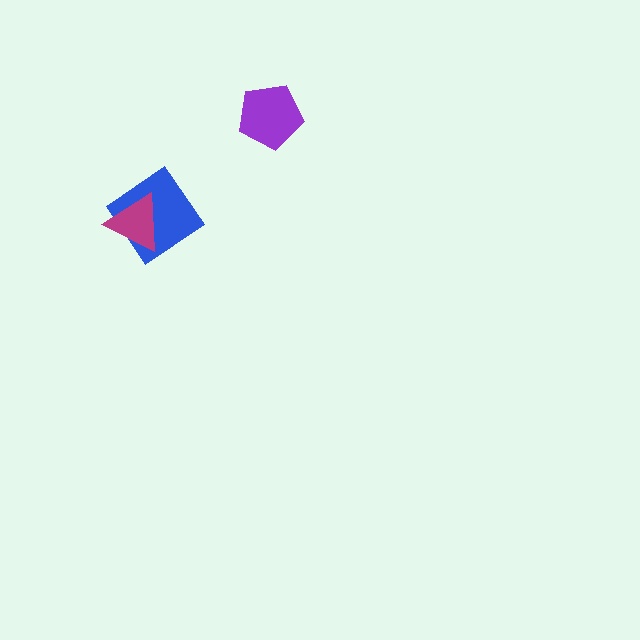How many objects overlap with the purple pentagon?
0 objects overlap with the purple pentagon.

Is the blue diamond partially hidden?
Yes, it is partially covered by another shape.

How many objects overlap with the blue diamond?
1 object overlaps with the blue diamond.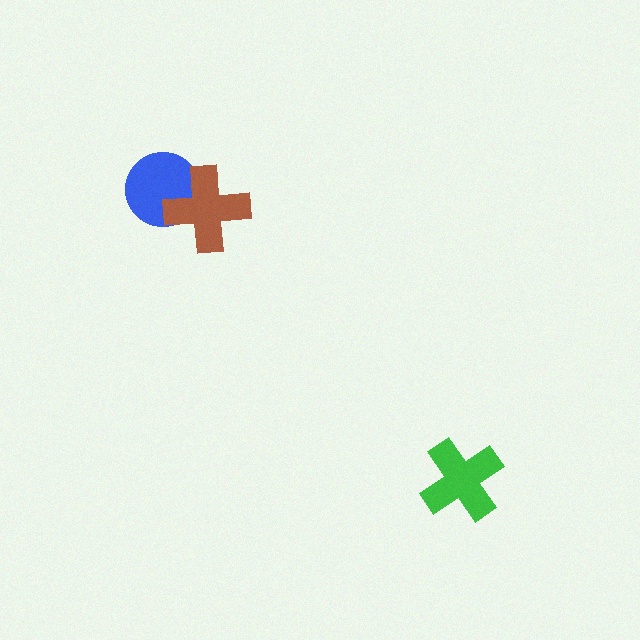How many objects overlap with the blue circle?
1 object overlaps with the blue circle.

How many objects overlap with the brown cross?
1 object overlaps with the brown cross.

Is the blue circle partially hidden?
Yes, it is partially covered by another shape.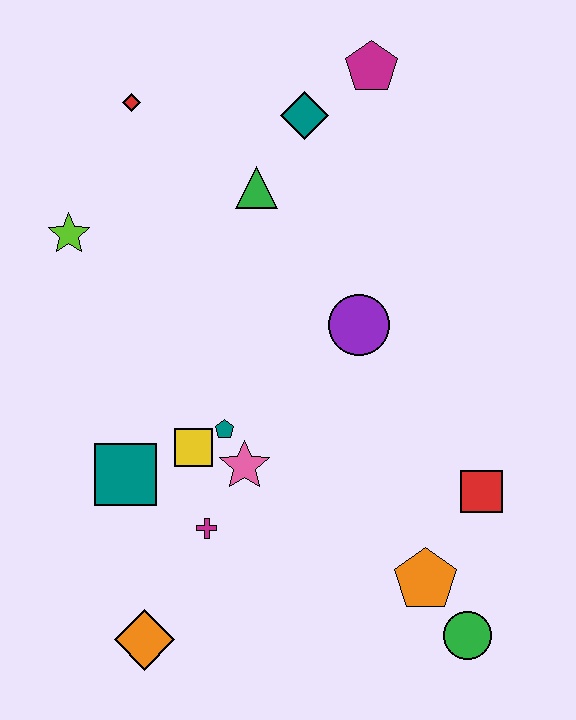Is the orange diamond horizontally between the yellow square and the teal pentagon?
No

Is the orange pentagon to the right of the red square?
No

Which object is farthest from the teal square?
The magenta pentagon is farthest from the teal square.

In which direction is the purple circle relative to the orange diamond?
The purple circle is above the orange diamond.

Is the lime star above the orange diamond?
Yes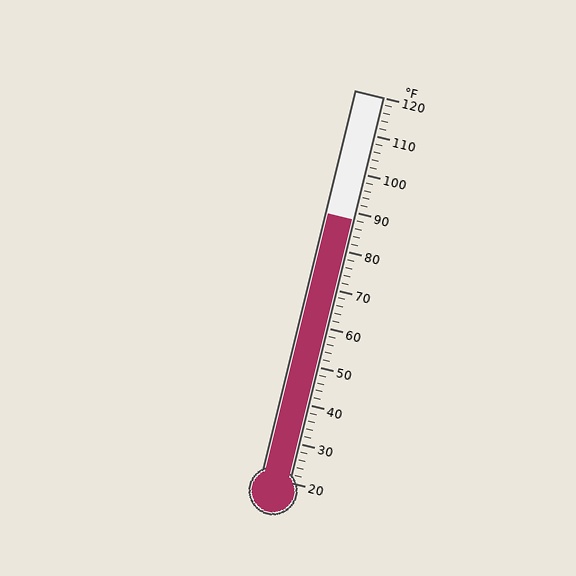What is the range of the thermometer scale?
The thermometer scale ranges from 20°F to 120°F.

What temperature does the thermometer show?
The thermometer shows approximately 88°F.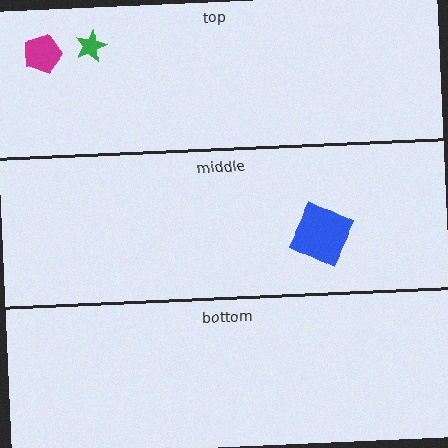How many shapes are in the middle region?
1.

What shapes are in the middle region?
The blue square.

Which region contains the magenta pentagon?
The top region.